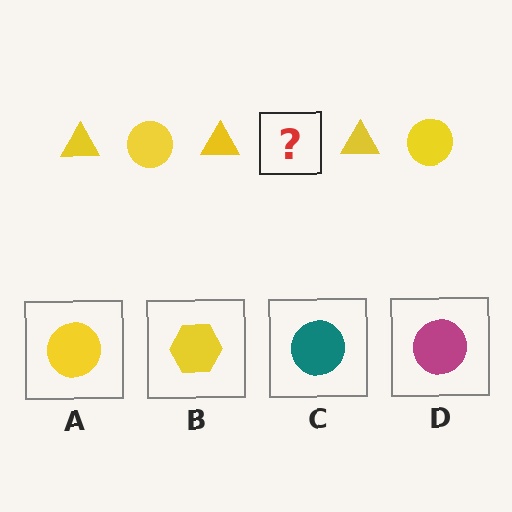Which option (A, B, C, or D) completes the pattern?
A.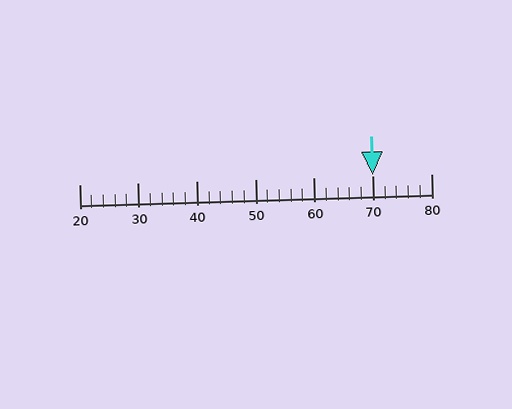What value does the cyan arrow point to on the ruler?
The cyan arrow points to approximately 70.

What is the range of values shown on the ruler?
The ruler shows values from 20 to 80.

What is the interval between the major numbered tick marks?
The major tick marks are spaced 10 units apart.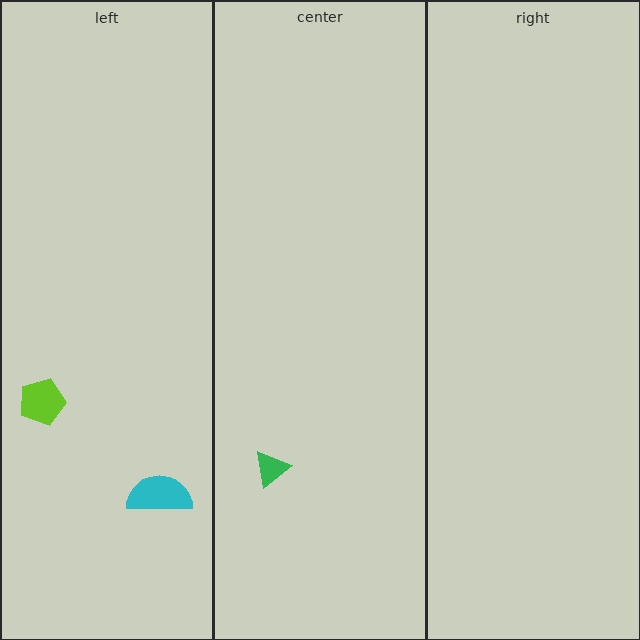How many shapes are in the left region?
2.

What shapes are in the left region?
The cyan semicircle, the lime pentagon.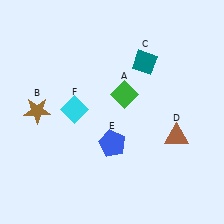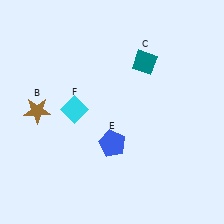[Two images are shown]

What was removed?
The green diamond (A), the brown triangle (D) were removed in Image 2.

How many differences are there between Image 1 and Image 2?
There are 2 differences between the two images.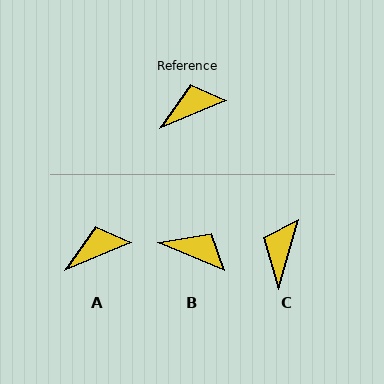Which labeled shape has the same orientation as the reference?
A.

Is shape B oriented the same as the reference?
No, it is off by about 46 degrees.